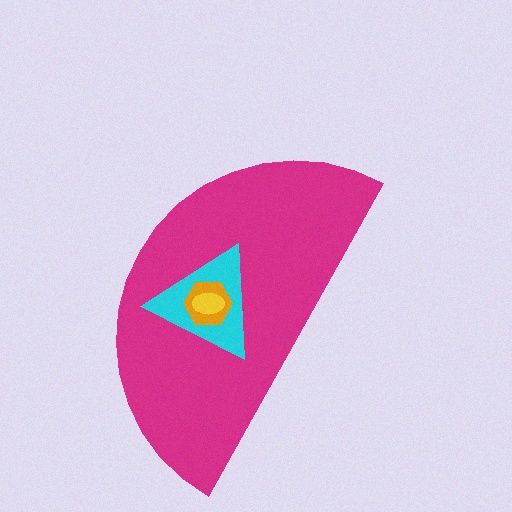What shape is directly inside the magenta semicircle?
The cyan triangle.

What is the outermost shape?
The magenta semicircle.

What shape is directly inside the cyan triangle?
The orange hexagon.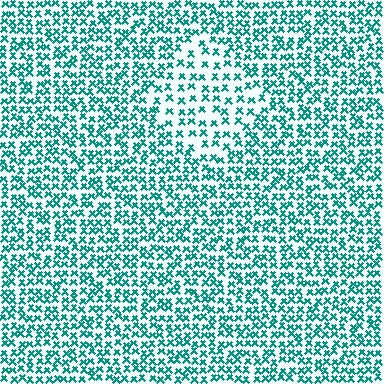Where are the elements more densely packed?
The elements are more densely packed outside the diamond boundary.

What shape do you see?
I see a diamond.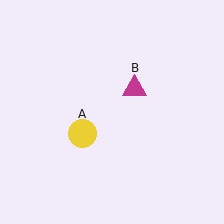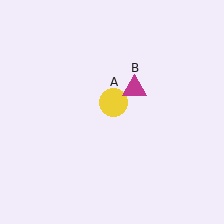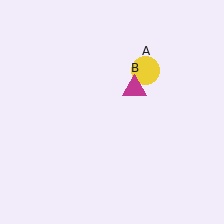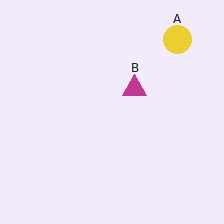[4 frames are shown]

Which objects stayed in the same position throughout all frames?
Magenta triangle (object B) remained stationary.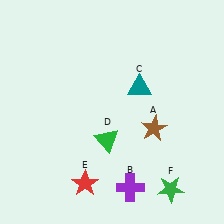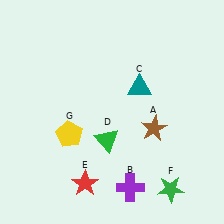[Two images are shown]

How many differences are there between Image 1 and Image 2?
There is 1 difference between the two images.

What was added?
A yellow pentagon (G) was added in Image 2.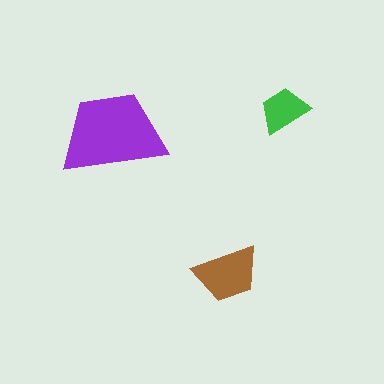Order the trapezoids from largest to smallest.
the purple one, the brown one, the green one.